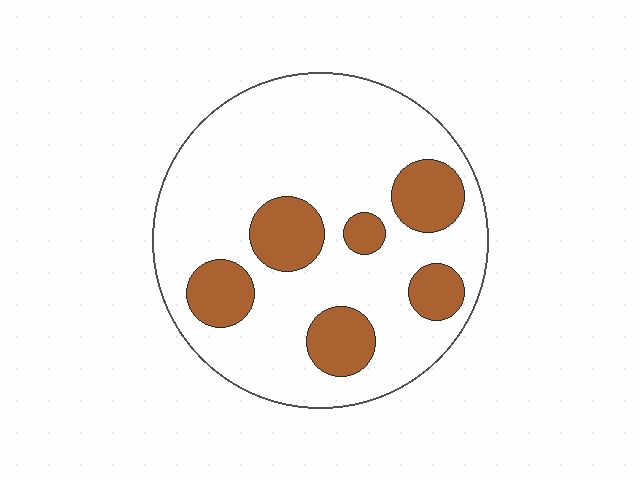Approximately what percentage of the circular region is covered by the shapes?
Approximately 25%.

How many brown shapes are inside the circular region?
6.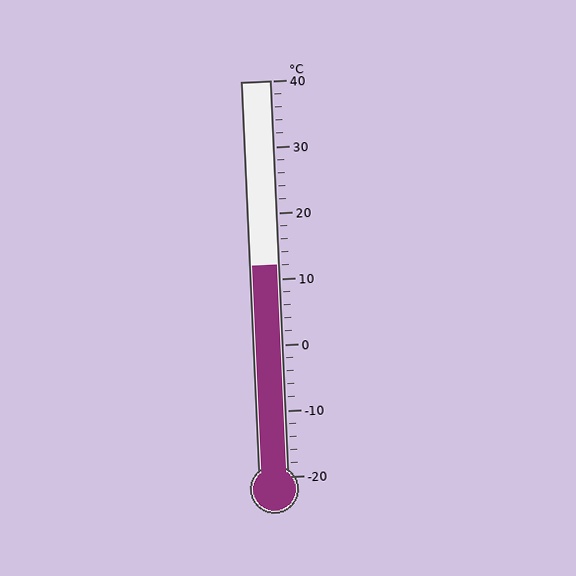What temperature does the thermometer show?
The thermometer shows approximately 12°C.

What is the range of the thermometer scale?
The thermometer scale ranges from -20°C to 40°C.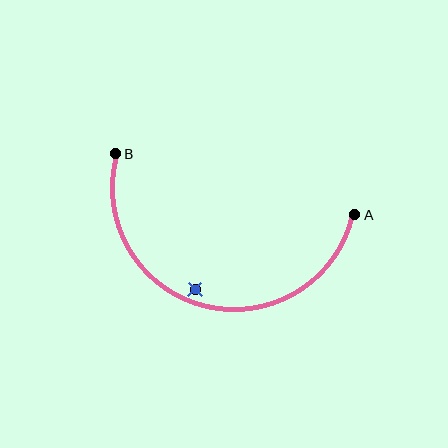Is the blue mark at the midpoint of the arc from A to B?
No — the blue mark does not lie on the arc at all. It sits slightly inside the curve.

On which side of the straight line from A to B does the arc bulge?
The arc bulges below the straight line connecting A and B.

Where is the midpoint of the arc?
The arc midpoint is the point on the curve farthest from the straight line joining A and B. It sits below that line.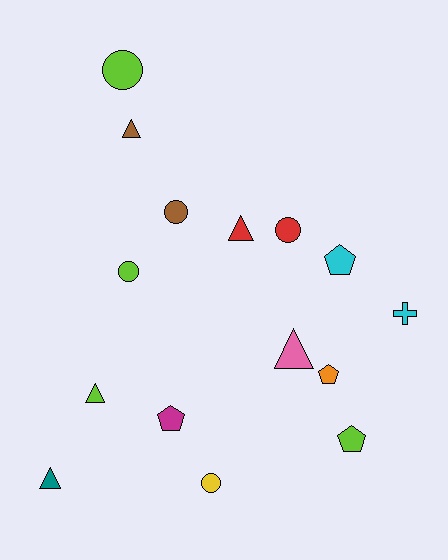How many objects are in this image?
There are 15 objects.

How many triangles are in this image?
There are 5 triangles.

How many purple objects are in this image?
There are no purple objects.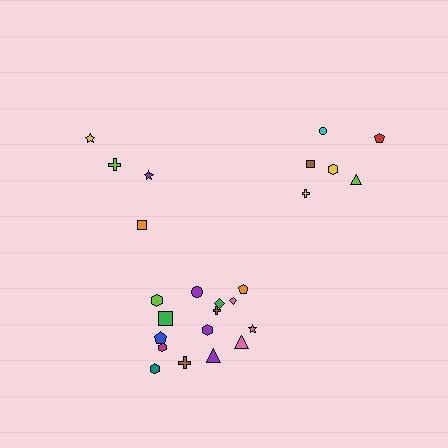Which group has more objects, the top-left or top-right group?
The top-right group.